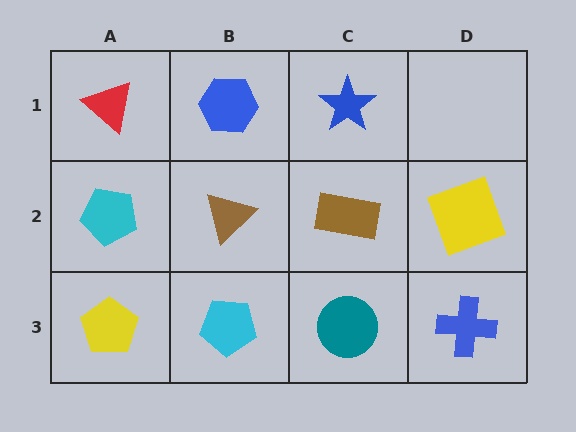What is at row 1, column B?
A blue hexagon.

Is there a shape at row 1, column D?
No, that cell is empty.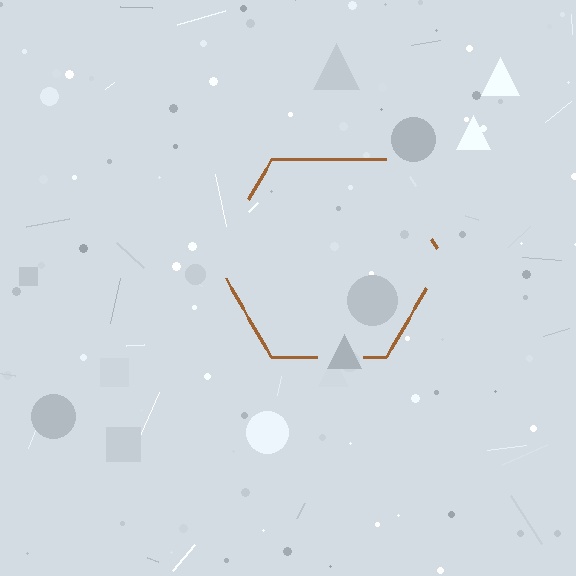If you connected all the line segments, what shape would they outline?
They would outline a hexagon.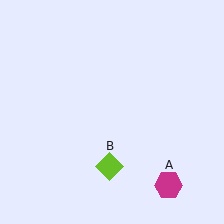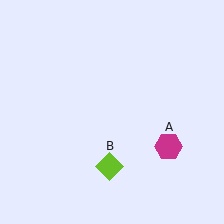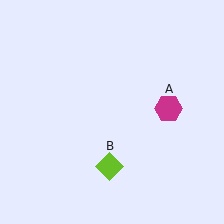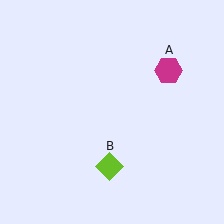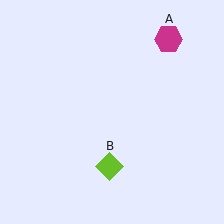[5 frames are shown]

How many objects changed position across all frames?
1 object changed position: magenta hexagon (object A).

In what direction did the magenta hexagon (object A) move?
The magenta hexagon (object A) moved up.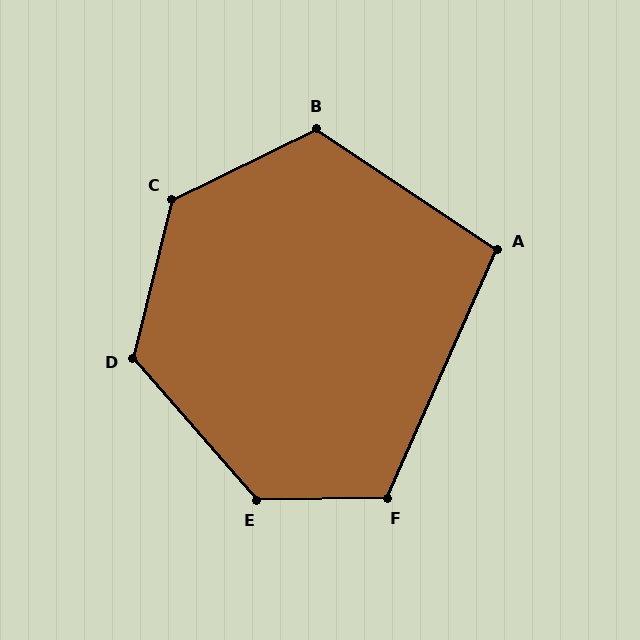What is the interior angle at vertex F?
Approximately 115 degrees (obtuse).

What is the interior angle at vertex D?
Approximately 125 degrees (obtuse).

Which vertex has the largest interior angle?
E, at approximately 130 degrees.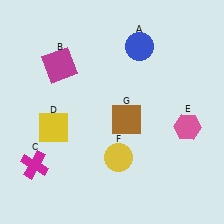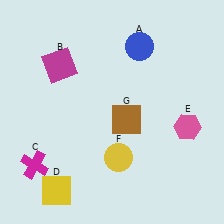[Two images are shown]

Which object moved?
The yellow square (D) moved down.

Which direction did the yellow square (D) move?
The yellow square (D) moved down.